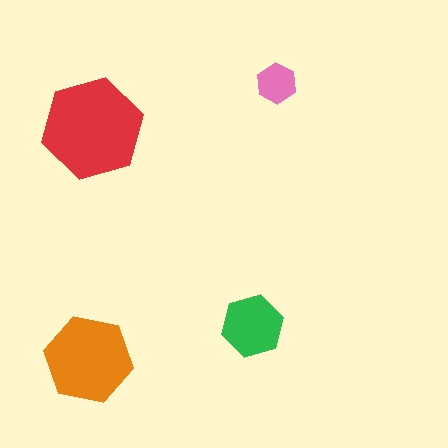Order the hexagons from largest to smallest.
the red one, the orange one, the green one, the pink one.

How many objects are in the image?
There are 4 objects in the image.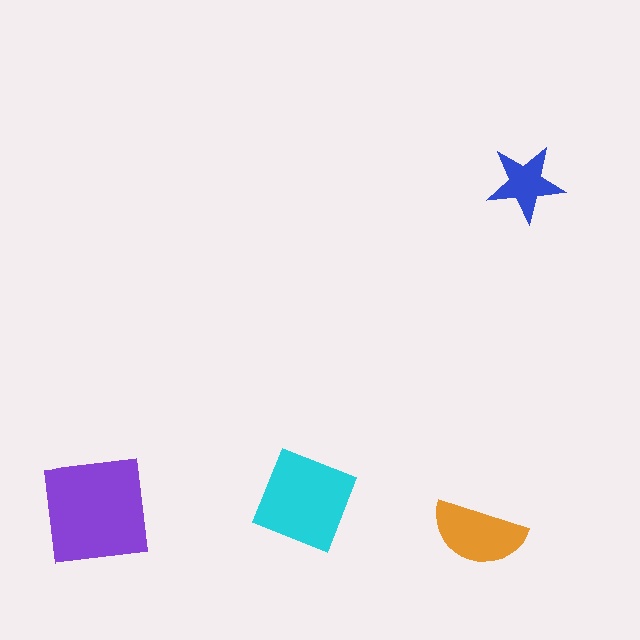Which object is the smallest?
The blue star.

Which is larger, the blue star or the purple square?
The purple square.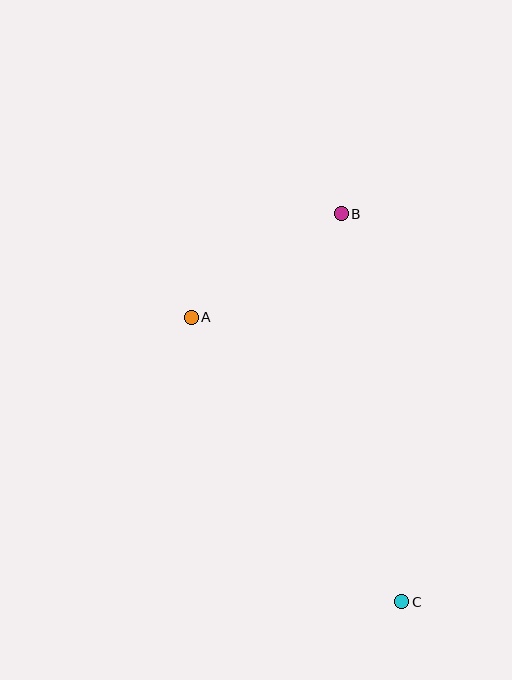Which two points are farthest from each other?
Points B and C are farthest from each other.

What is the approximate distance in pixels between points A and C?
The distance between A and C is approximately 354 pixels.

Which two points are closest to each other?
Points A and B are closest to each other.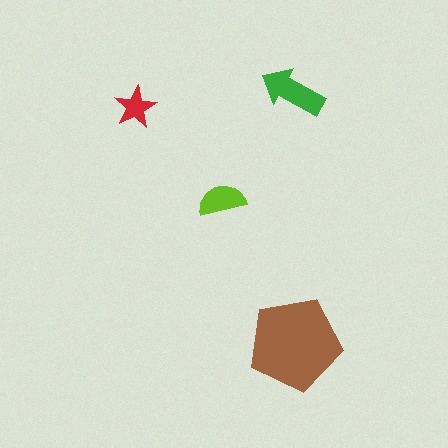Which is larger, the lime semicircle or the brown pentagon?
The brown pentagon.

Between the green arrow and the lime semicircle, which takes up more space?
The green arrow.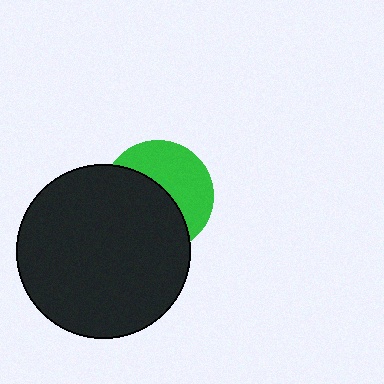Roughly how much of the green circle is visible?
About half of it is visible (roughly 46%).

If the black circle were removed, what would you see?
You would see the complete green circle.